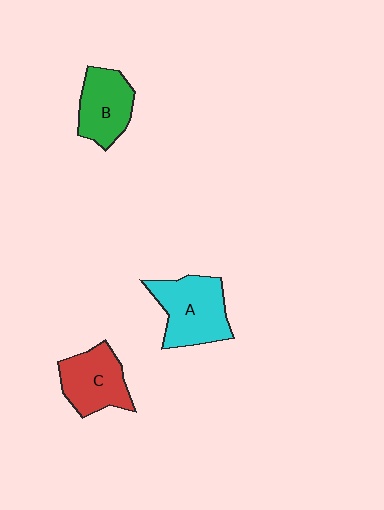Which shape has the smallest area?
Shape B (green).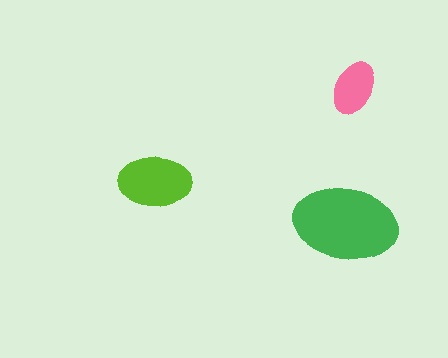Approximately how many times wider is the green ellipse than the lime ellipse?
About 1.5 times wider.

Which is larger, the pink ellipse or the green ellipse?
The green one.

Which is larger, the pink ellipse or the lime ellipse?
The lime one.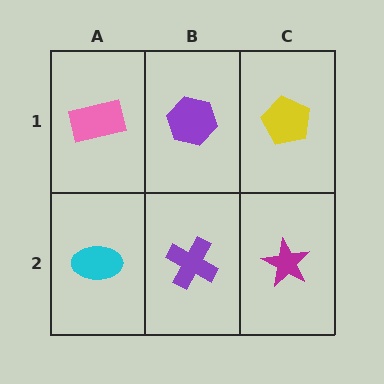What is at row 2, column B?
A purple cross.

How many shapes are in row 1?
3 shapes.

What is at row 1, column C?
A yellow pentagon.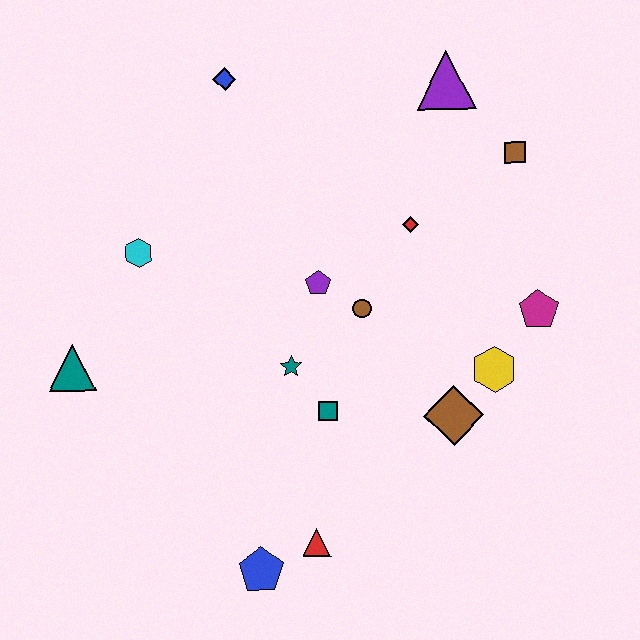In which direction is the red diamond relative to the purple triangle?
The red diamond is below the purple triangle.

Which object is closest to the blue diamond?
The cyan hexagon is closest to the blue diamond.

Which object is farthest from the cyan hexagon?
The magenta pentagon is farthest from the cyan hexagon.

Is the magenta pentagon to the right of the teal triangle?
Yes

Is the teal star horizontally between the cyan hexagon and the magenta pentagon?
Yes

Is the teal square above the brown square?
No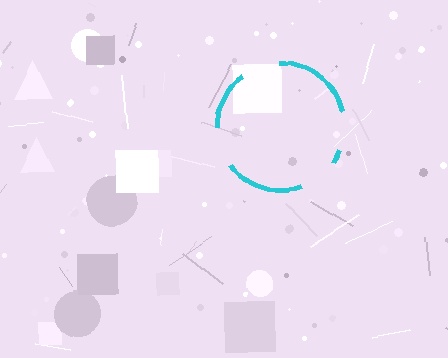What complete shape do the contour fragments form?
The contour fragments form a circle.